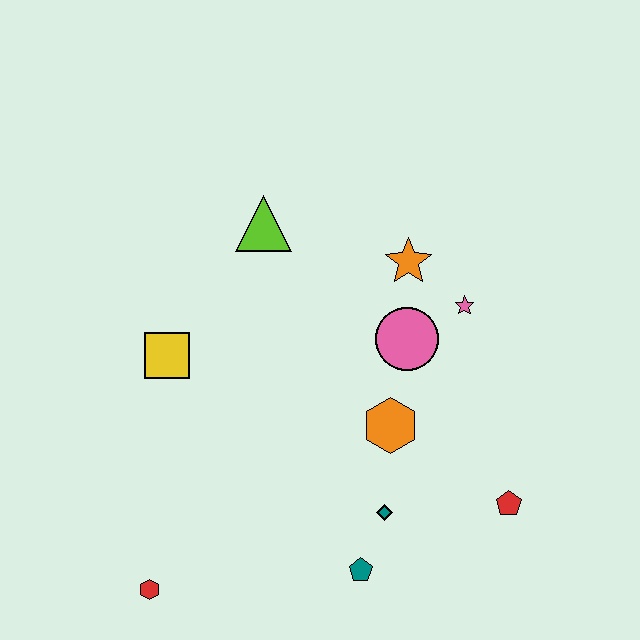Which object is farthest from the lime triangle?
The red hexagon is farthest from the lime triangle.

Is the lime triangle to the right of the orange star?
No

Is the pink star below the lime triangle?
Yes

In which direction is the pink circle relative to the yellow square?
The pink circle is to the right of the yellow square.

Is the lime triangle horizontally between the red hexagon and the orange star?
Yes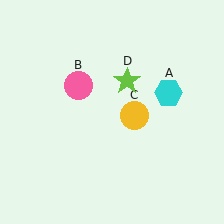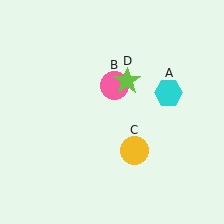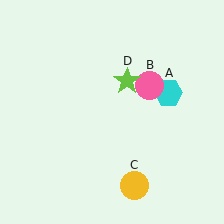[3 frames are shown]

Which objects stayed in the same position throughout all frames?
Cyan hexagon (object A) and lime star (object D) remained stationary.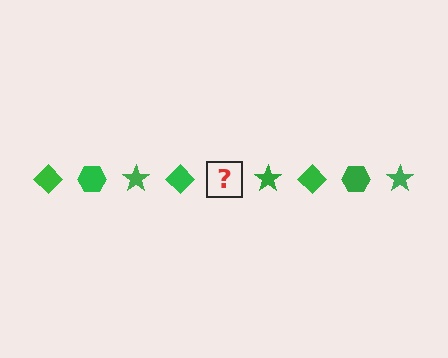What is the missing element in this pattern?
The missing element is a green hexagon.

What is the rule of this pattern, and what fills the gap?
The rule is that the pattern cycles through diamond, hexagon, star shapes in green. The gap should be filled with a green hexagon.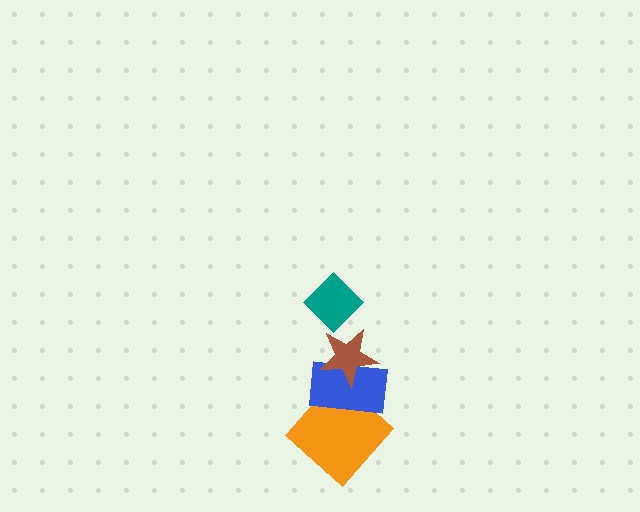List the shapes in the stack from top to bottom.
From top to bottom: the teal diamond, the brown star, the blue rectangle, the orange diamond.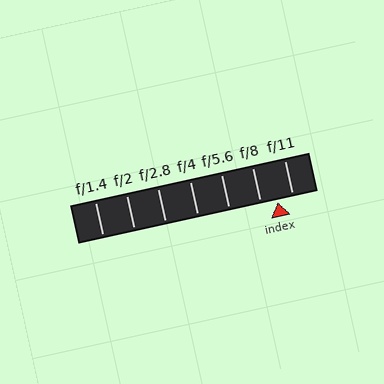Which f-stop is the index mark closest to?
The index mark is closest to f/11.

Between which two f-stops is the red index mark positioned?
The index mark is between f/8 and f/11.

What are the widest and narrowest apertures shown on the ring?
The widest aperture shown is f/1.4 and the narrowest is f/11.